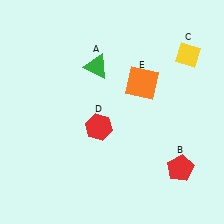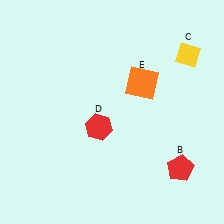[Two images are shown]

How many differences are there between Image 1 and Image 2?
There is 1 difference between the two images.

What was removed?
The green triangle (A) was removed in Image 2.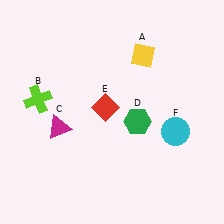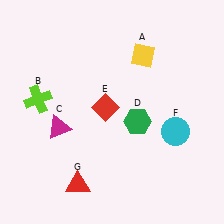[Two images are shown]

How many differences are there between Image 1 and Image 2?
There is 1 difference between the two images.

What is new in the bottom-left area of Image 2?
A red triangle (G) was added in the bottom-left area of Image 2.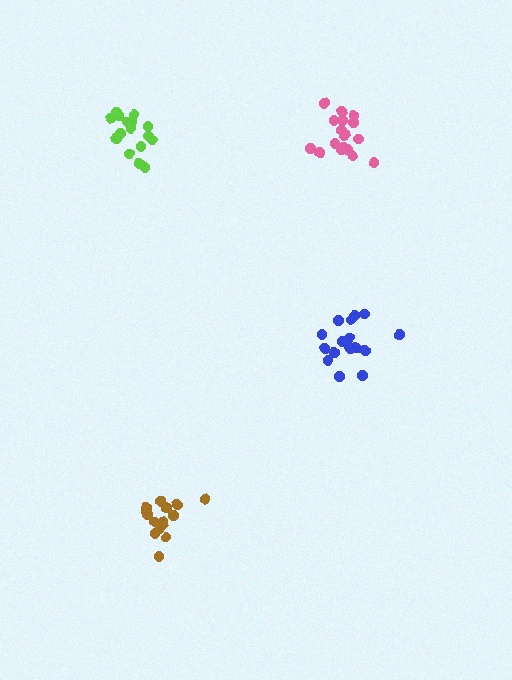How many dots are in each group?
Group 1: 16 dots, Group 2: 18 dots, Group 3: 16 dots, Group 4: 18 dots (68 total).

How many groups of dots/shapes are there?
There are 4 groups.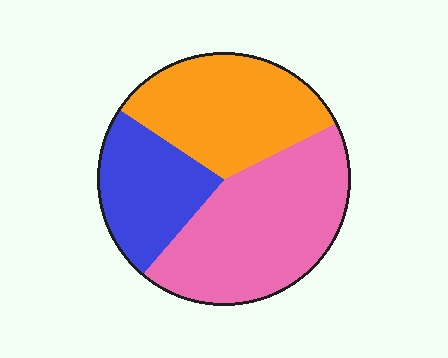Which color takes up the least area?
Blue, at roughly 25%.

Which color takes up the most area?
Pink, at roughly 45%.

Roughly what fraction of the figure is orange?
Orange covers about 35% of the figure.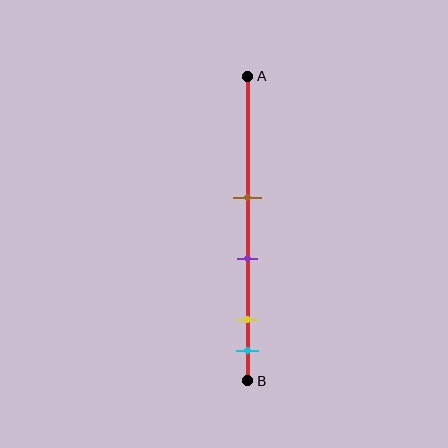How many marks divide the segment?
There are 4 marks dividing the segment.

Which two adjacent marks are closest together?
The yellow and cyan marks are the closest adjacent pair.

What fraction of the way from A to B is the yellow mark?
The yellow mark is approximately 80% (0.8) of the way from A to B.